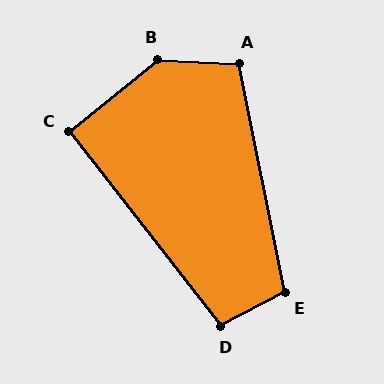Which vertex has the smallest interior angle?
C, at approximately 91 degrees.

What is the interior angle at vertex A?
Approximately 104 degrees (obtuse).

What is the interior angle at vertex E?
Approximately 106 degrees (obtuse).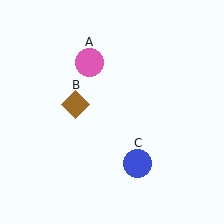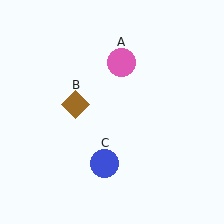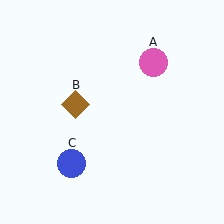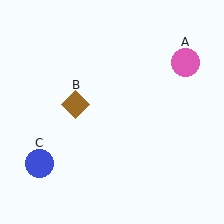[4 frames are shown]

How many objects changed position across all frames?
2 objects changed position: pink circle (object A), blue circle (object C).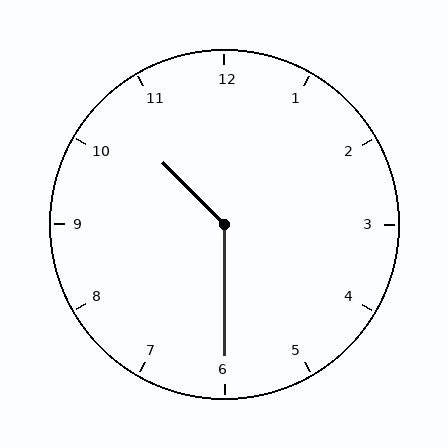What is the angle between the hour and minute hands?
Approximately 135 degrees.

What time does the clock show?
10:30.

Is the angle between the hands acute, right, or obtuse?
It is obtuse.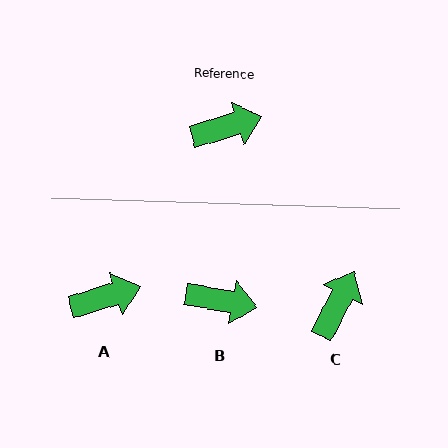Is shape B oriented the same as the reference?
No, it is off by about 27 degrees.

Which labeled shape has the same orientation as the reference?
A.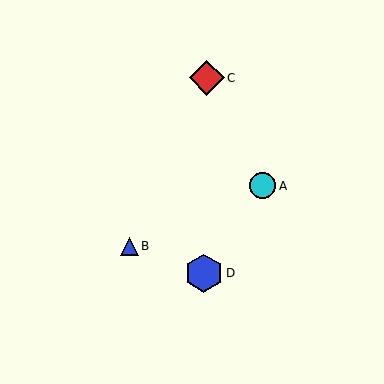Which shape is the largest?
The blue hexagon (labeled D) is the largest.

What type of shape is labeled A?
Shape A is a cyan circle.